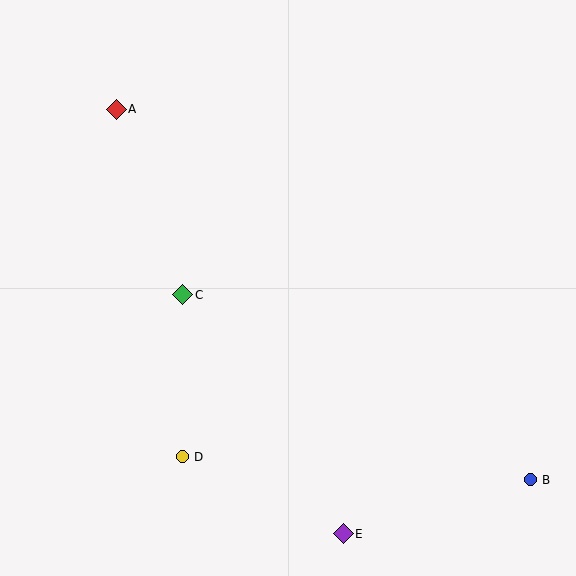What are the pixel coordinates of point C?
Point C is at (183, 295).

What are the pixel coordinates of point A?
Point A is at (116, 109).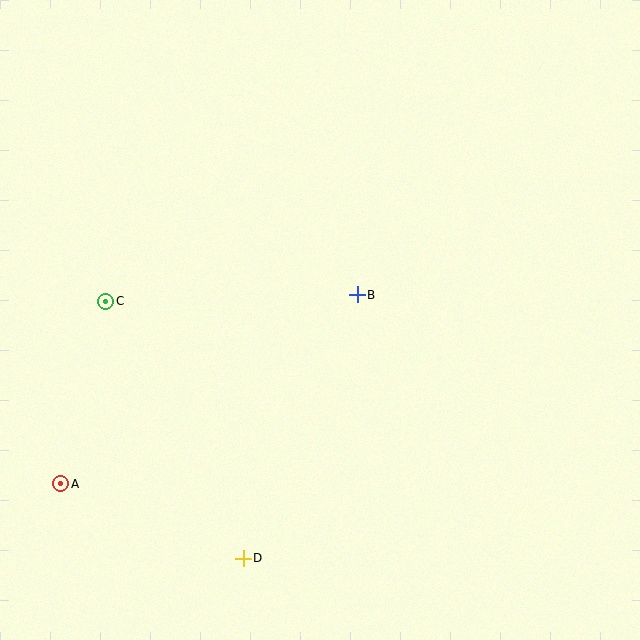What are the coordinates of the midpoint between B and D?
The midpoint between B and D is at (300, 426).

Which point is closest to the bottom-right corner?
Point D is closest to the bottom-right corner.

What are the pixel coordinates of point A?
Point A is at (61, 484).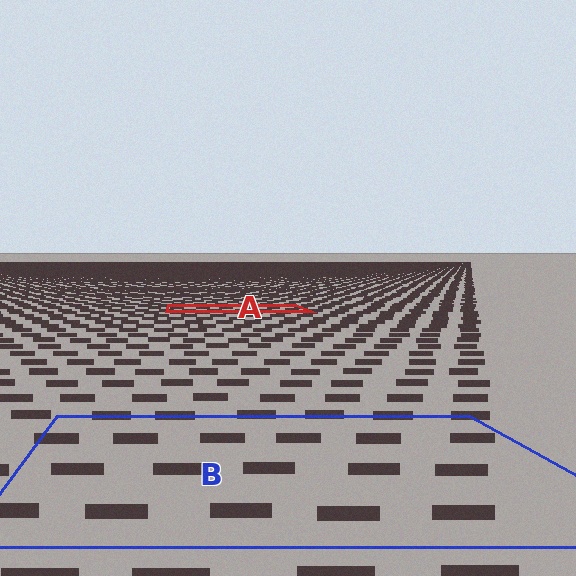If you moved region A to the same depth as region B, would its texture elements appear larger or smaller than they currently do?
They would appear larger. At a closer depth, the same texture elements are projected at a bigger on-screen size.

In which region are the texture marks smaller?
The texture marks are smaller in region A, because it is farther away.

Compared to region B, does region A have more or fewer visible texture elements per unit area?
Region A has more texture elements per unit area — they are packed more densely because it is farther away.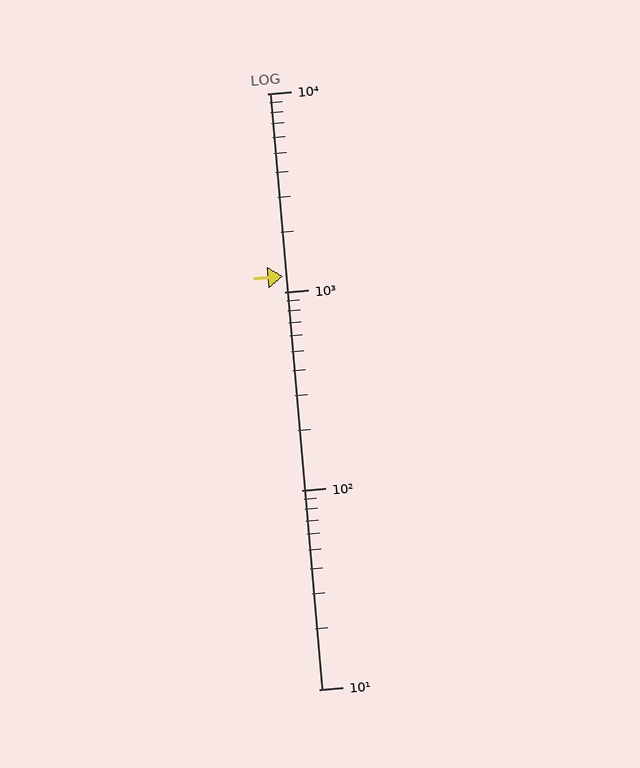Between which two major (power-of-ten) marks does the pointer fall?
The pointer is between 1000 and 10000.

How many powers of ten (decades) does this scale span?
The scale spans 3 decades, from 10 to 10000.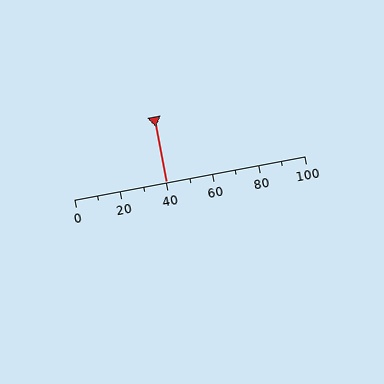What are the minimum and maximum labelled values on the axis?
The axis runs from 0 to 100.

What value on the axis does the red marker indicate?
The marker indicates approximately 40.